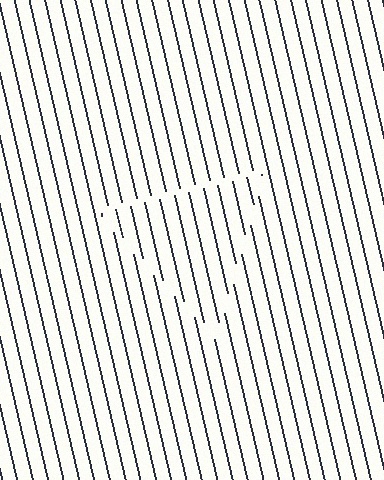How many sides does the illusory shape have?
3 sides — the line-ends trace a triangle.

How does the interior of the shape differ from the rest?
The interior of the shape contains the same grating, shifted by half a period — the contour is defined by the phase discontinuity where line-ends from the inner and outer gratings abut.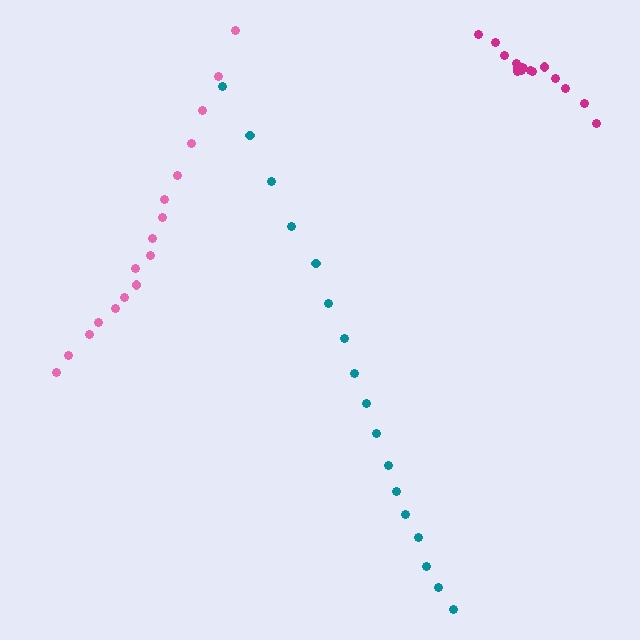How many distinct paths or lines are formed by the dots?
There are 3 distinct paths.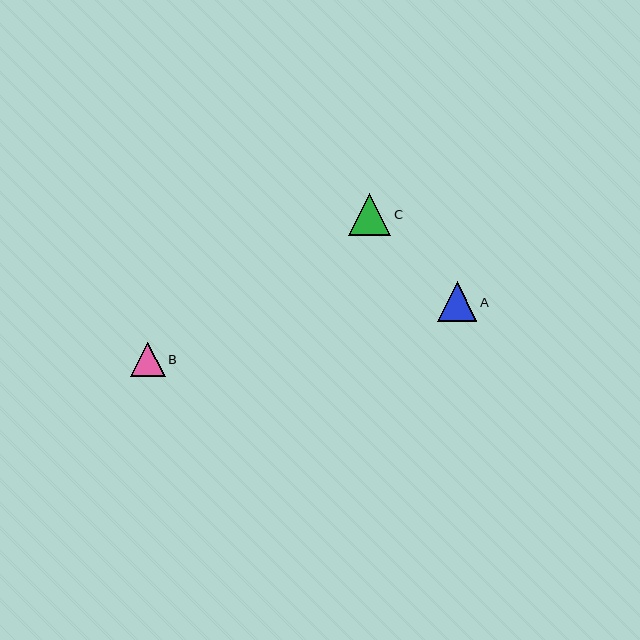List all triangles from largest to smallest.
From largest to smallest: C, A, B.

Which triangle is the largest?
Triangle C is the largest with a size of approximately 42 pixels.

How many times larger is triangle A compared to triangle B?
Triangle A is approximately 1.2 times the size of triangle B.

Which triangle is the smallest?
Triangle B is the smallest with a size of approximately 34 pixels.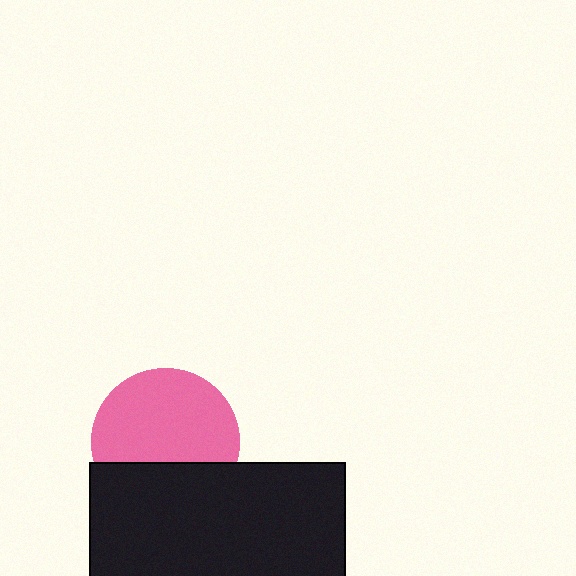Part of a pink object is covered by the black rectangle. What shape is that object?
It is a circle.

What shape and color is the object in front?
The object in front is a black rectangle.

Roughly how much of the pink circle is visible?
Most of it is visible (roughly 67%).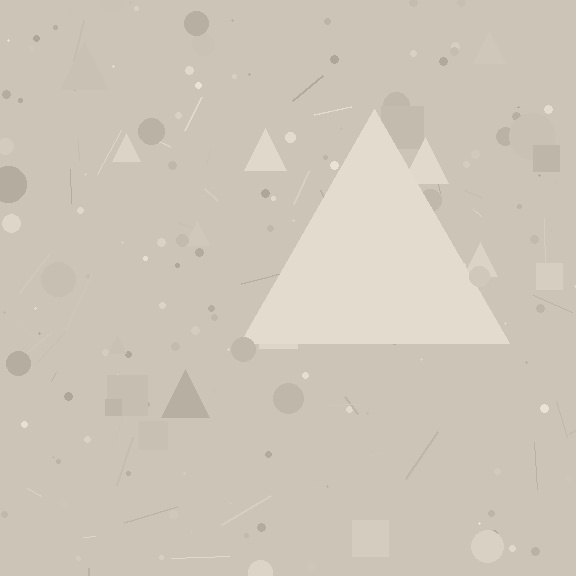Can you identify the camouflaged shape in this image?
The camouflaged shape is a triangle.